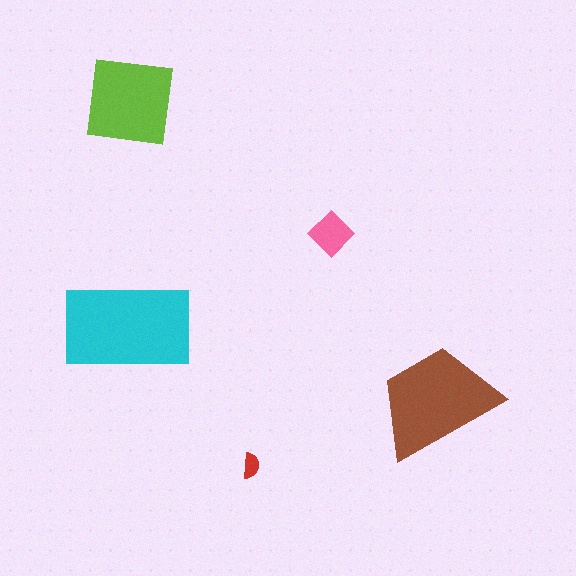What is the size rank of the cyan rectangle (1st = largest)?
1st.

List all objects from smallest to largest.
The red semicircle, the pink diamond, the lime square, the brown trapezoid, the cyan rectangle.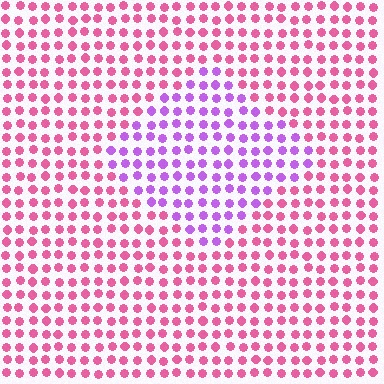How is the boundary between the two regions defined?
The boundary is defined purely by a slight shift in hue (about 48 degrees). Spacing, size, and orientation are identical on both sides.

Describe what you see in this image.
The image is filled with small pink elements in a uniform arrangement. A diamond-shaped region is visible where the elements are tinted to a slightly different hue, forming a subtle color boundary.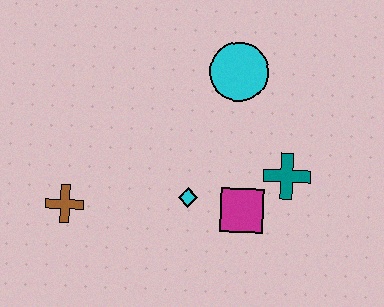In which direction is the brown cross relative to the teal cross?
The brown cross is to the left of the teal cross.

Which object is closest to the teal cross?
The magenta square is closest to the teal cross.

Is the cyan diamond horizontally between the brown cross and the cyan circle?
Yes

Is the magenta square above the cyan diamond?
No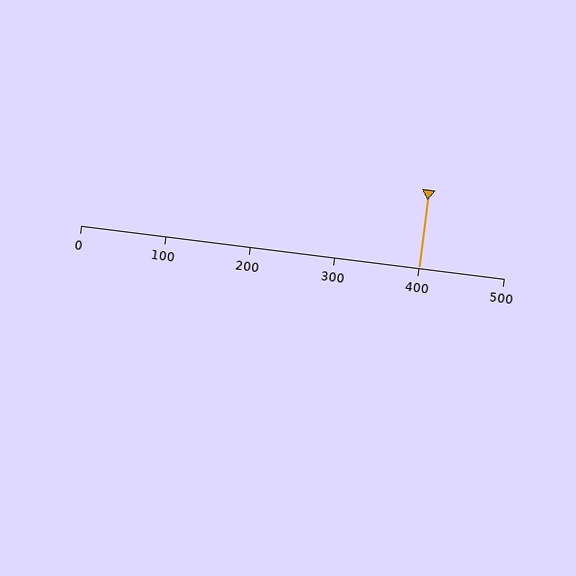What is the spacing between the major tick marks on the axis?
The major ticks are spaced 100 apart.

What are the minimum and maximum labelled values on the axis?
The axis runs from 0 to 500.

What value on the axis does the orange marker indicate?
The marker indicates approximately 400.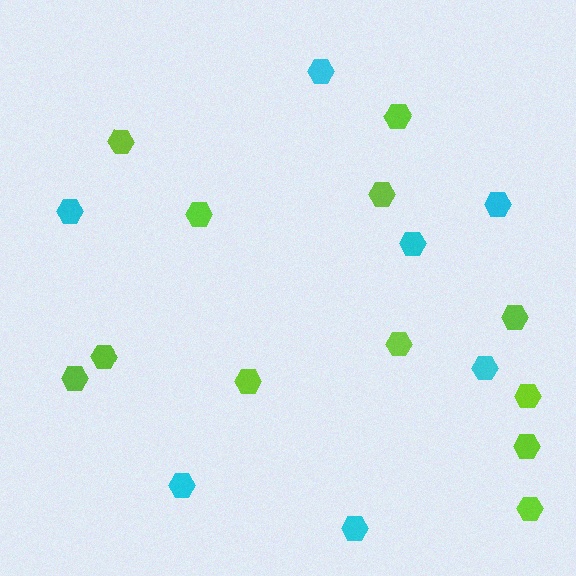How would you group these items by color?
There are 2 groups: one group of lime hexagons (12) and one group of cyan hexagons (7).